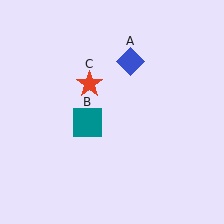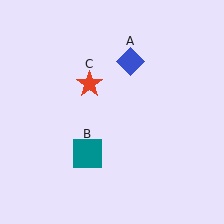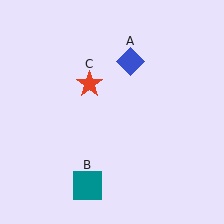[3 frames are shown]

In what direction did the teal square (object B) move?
The teal square (object B) moved down.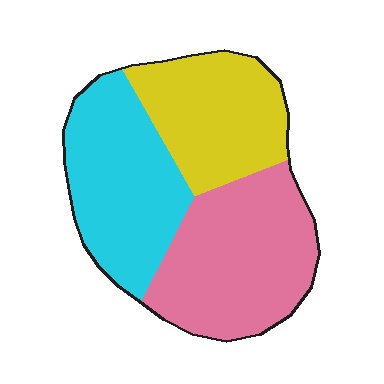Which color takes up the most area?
Pink, at roughly 40%.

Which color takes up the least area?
Yellow, at roughly 30%.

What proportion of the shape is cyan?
Cyan takes up about one third (1/3) of the shape.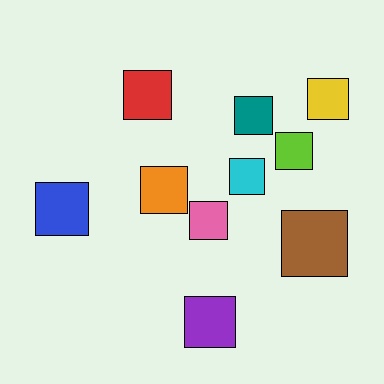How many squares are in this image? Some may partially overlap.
There are 10 squares.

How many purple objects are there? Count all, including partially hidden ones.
There is 1 purple object.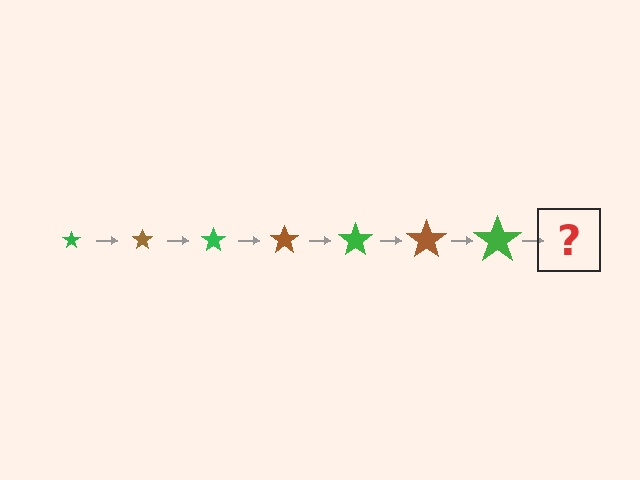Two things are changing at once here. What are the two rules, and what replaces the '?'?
The two rules are that the star grows larger each step and the color cycles through green and brown. The '?' should be a brown star, larger than the previous one.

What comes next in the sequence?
The next element should be a brown star, larger than the previous one.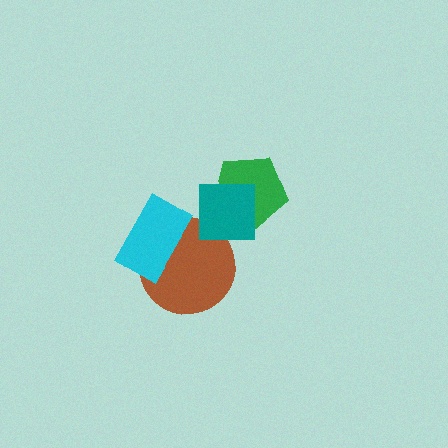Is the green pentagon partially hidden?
Yes, it is partially covered by another shape.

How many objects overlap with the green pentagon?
1 object overlaps with the green pentagon.